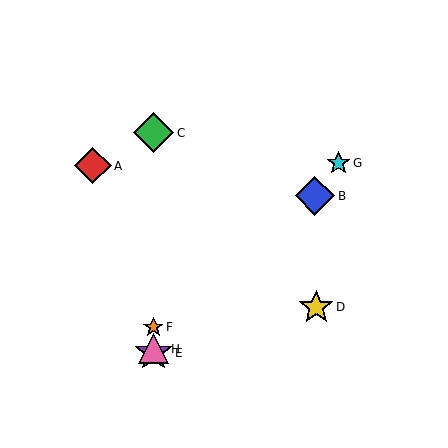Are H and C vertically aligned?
Yes, both are at x≈153.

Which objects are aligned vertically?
Objects C, E, F, H are aligned vertically.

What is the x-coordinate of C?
Object C is at x≈153.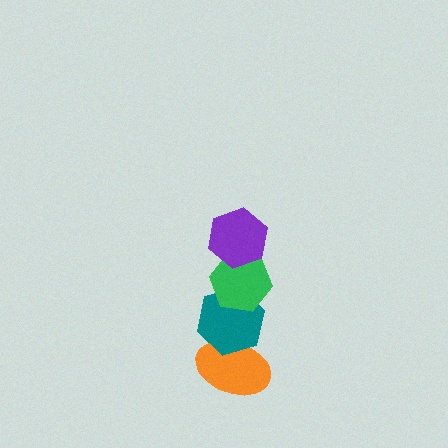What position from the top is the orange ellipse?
The orange ellipse is 4th from the top.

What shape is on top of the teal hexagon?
The green hexagon is on top of the teal hexagon.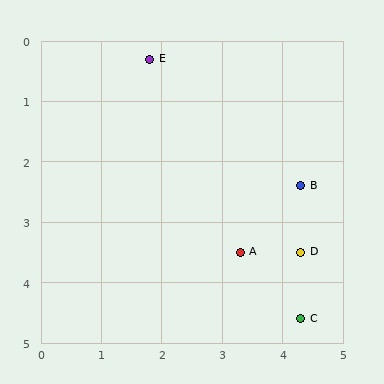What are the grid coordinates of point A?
Point A is at approximately (3.3, 3.5).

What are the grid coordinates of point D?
Point D is at approximately (4.3, 3.5).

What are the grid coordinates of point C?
Point C is at approximately (4.3, 4.6).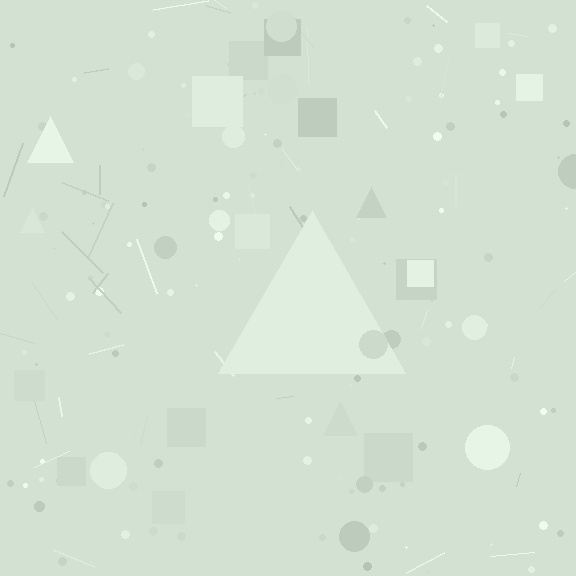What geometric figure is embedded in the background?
A triangle is embedded in the background.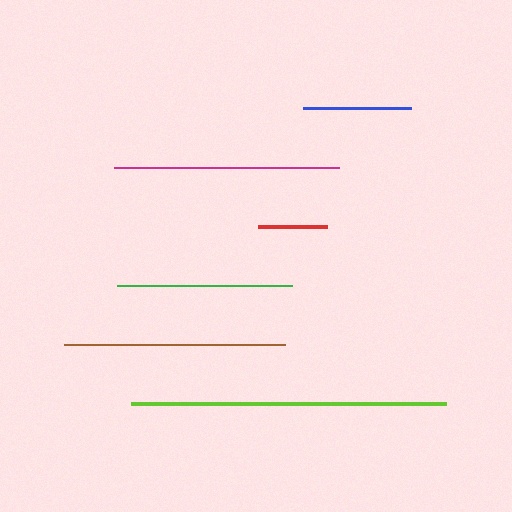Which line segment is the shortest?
The red line is the shortest at approximately 69 pixels.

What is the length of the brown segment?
The brown segment is approximately 221 pixels long.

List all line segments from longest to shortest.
From longest to shortest: lime, magenta, brown, green, blue, red.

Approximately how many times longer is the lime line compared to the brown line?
The lime line is approximately 1.4 times the length of the brown line.